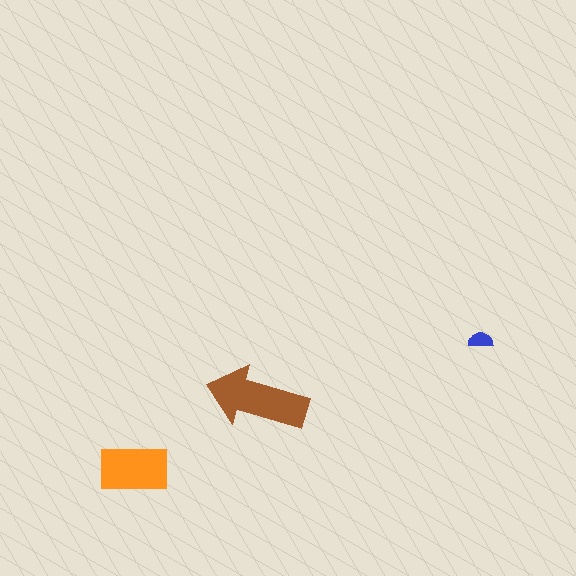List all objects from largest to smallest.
The brown arrow, the orange rectangle, the blue semicircle.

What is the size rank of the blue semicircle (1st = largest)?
3rd.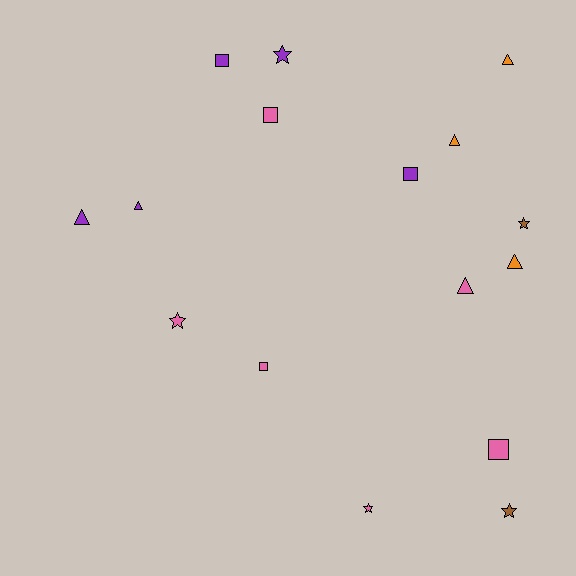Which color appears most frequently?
Pink, with 6 objects.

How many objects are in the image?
There are 16 objects.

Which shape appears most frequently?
Triangle, with 6 objects.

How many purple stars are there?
There is 1 purple star.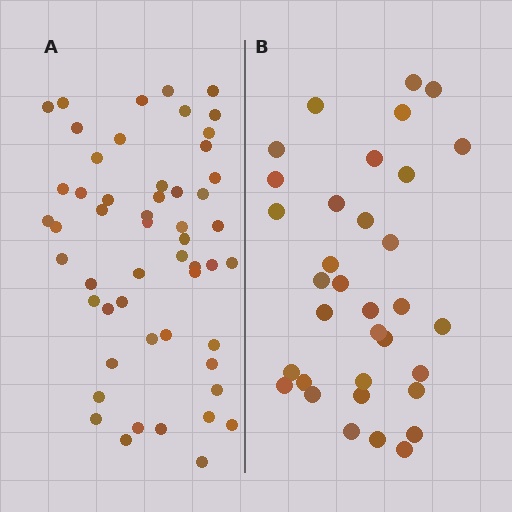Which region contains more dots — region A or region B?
Region A (the left region) has more dots.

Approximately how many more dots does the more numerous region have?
Region A has approximately 20 more dots than region B.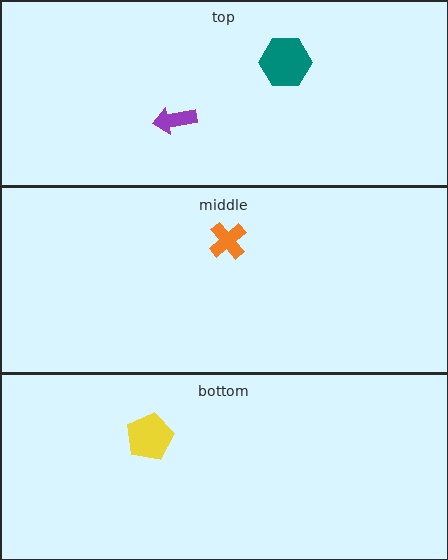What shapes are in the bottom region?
The yellow pentagon.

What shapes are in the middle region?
The orange cross.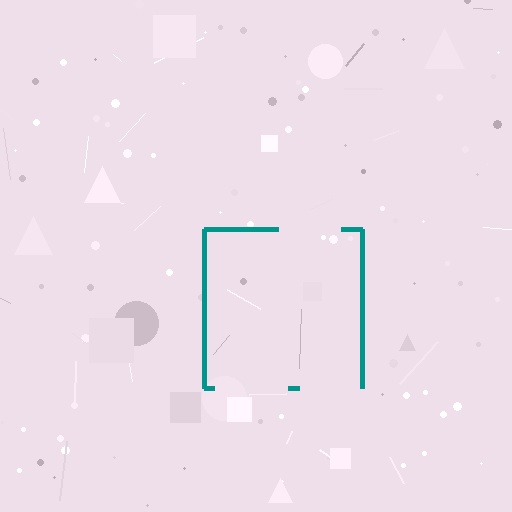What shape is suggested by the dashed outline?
The dashed outline suggests a square.